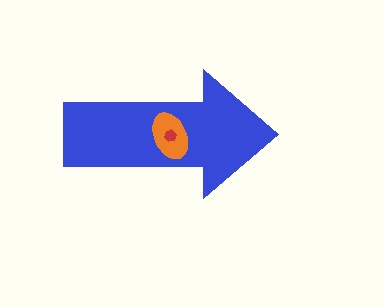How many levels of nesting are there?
3.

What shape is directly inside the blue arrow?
The orange ellipse.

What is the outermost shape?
The blue arrow.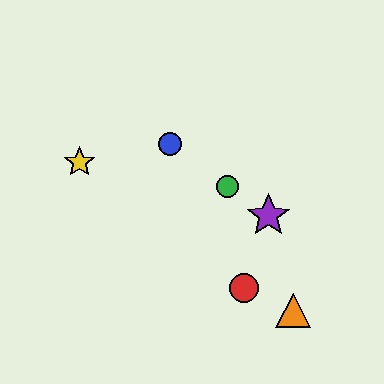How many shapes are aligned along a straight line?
3 shapes (the blue circle, the green circle, the purple star) are aligned along a straight line.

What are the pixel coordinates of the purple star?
The purple star is at (268, 216).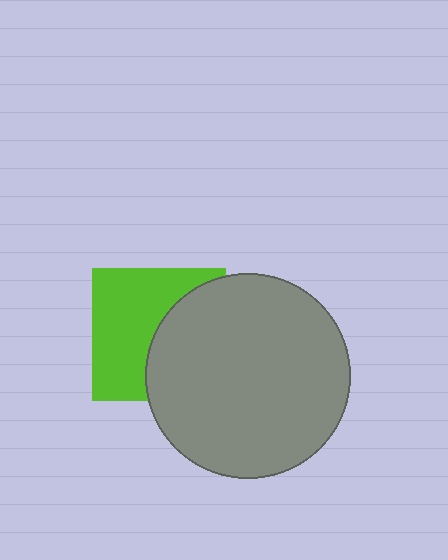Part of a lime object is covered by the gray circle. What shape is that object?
It is a square.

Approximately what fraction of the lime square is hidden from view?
Roughly 45% of the lime square is hidden behind the gray circle.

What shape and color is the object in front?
The object in front is a gray circle.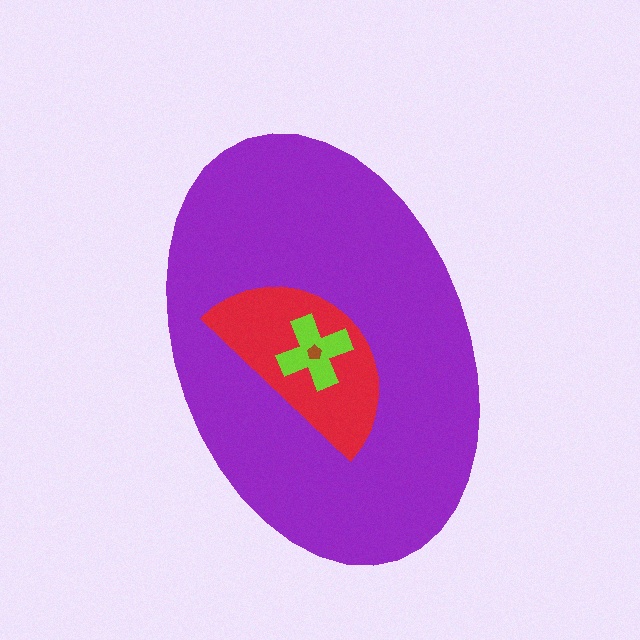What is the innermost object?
The brown pentagon.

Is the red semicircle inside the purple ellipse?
Yes.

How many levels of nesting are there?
4.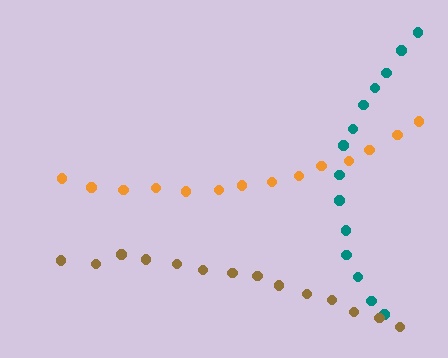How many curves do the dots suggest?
There are 3 distinct paths.